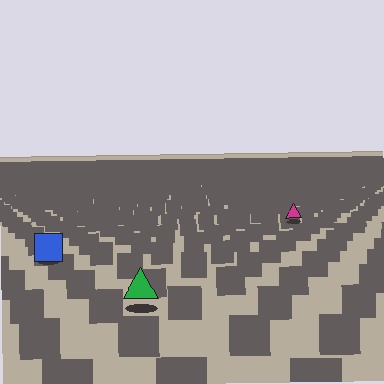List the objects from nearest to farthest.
From nearest to farthest: the green triangle, the blue square, the magenta triangle.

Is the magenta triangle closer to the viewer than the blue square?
No. The blue square is closer — you can tell from the texture gradient: the ground texture is coarser near it.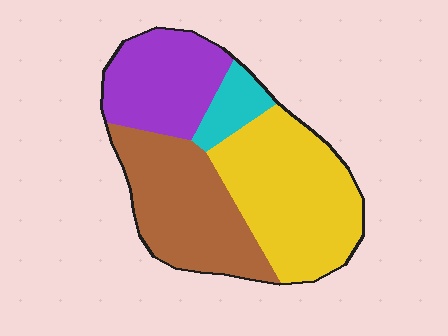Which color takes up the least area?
Cyan, at roughly 10%.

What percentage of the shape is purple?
Purple covers around 25% of the shape.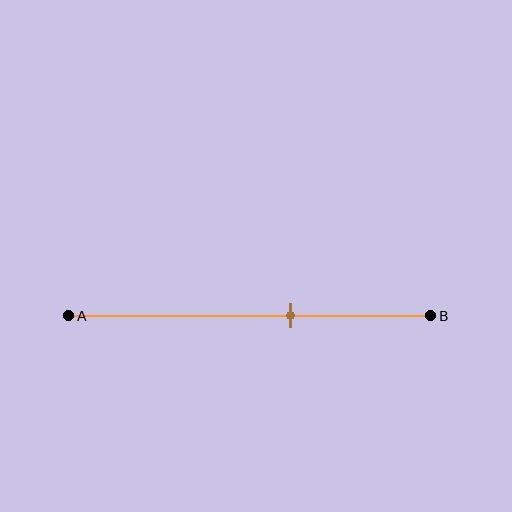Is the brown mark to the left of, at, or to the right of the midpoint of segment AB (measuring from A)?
The brown mark is to the right of the midpoint of segment AB.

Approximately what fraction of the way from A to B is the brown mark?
The brown mark is approximately 60% of the way from A to B.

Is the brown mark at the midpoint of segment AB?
No, the mark is at about 60% from A, not at the 50% midpoint.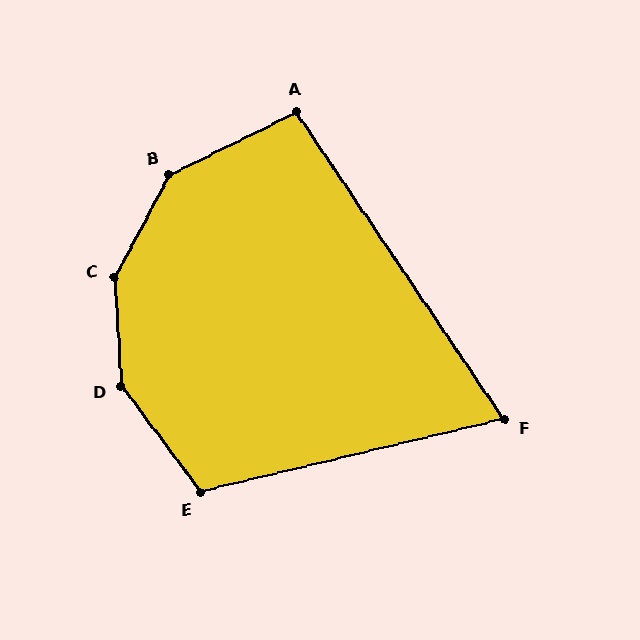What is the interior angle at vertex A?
Approximately 98 degrees (obtuse).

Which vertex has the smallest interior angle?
F, at approximately 69 degrees.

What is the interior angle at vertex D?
Approximately 146 degrees (obtuse).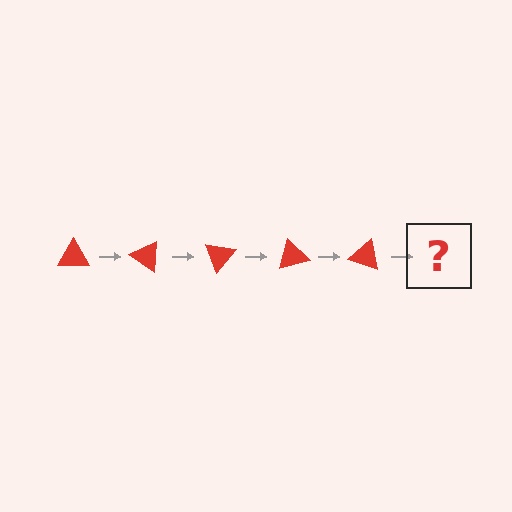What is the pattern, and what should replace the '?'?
The pattern is that the triangle rotates 35 degrees each step. The '?' should be a red triangle rotated 175 degrees.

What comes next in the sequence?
The next element should be a red triangle rotated 175 degrees.